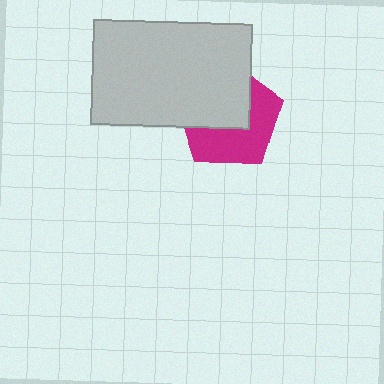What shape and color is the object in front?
The object in front is a light gray rectangle.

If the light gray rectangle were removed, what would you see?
You would see the complete magenta pentagon.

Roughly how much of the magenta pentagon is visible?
About half of it is visible (roughly 51%).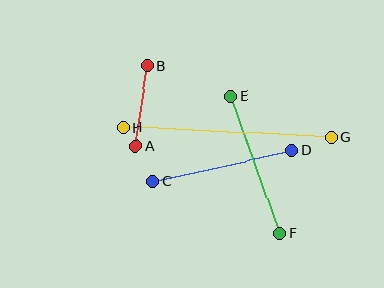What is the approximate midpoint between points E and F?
The midpoint is at approximately (255, 165) pixels.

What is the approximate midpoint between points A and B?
The midpoint is at approximately (142, 106) pixels.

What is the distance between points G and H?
The distance is approximately 208 pixels.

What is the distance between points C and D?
The distance is approximately 142 pixels.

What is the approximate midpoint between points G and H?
The midpoint is at approximately (227, 132) pixels.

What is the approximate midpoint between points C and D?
The midpoint is at approximately (222, 166) pixels.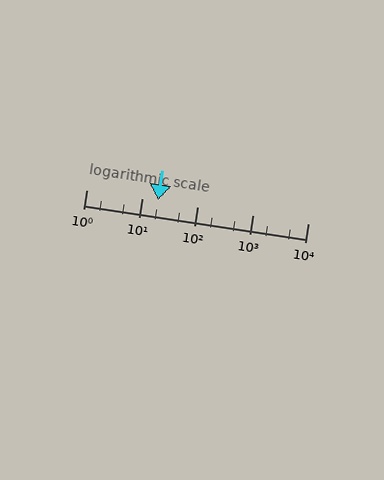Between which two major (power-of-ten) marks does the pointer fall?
The pointer is between 10 and 100.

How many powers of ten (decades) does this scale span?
The scale spans 4 decades, from 1 to 10000.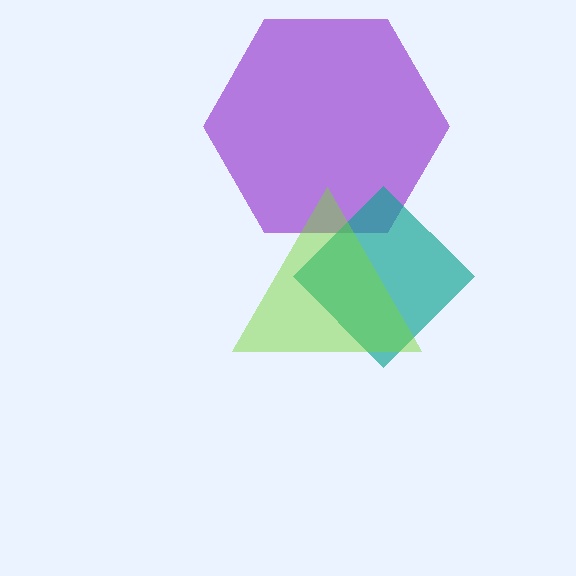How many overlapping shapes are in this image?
There are 3 overlapping shapes in the image.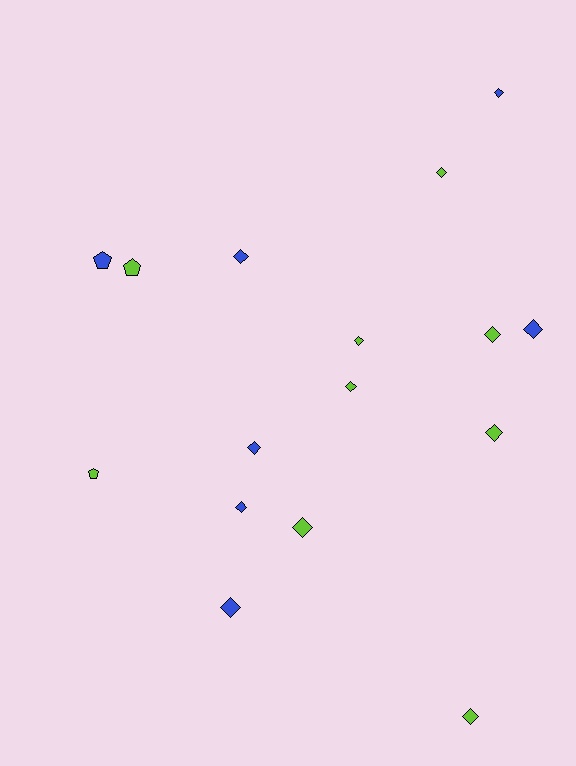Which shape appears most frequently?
Diamond, with 13 objects.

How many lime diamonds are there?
There are 7 lime diamonds.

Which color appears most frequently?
Lime, with 9 objects.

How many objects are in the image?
There are 16 objects.